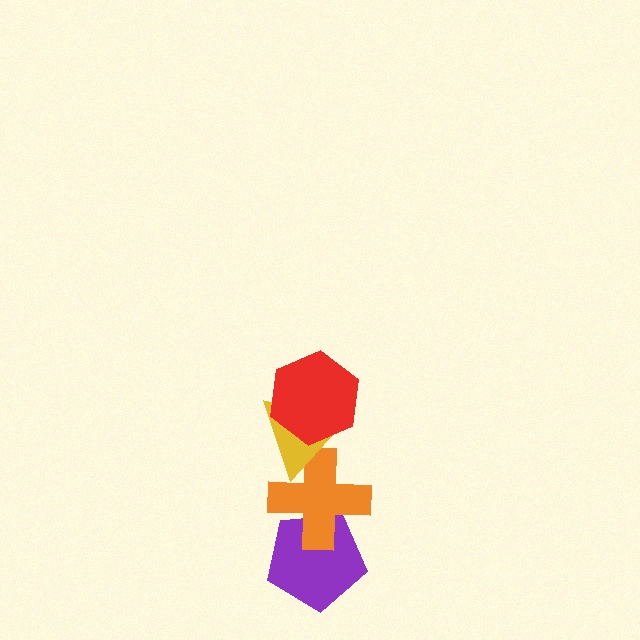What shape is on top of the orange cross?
The yellow triangle is on top of the orange cross.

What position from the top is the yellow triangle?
The yellow triangle is 2nd from the top.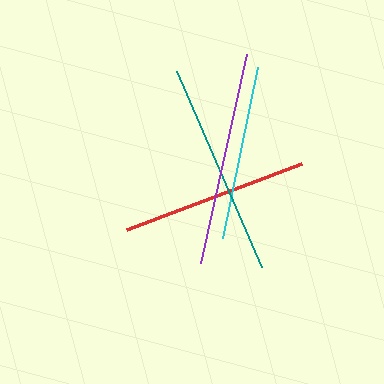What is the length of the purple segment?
The purple segment is approximately 215 pixels long.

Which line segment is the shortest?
The cyan line is the shortest at approximately 174 pixels.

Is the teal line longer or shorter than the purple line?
The purple line is longer than the teal line.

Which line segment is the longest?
The purple line is the longest at approximately 215 pixels.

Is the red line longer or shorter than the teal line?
The teal line is longer than the red line.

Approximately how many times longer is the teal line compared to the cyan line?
The teal line is approximately 1.2 times the length of the cyan line.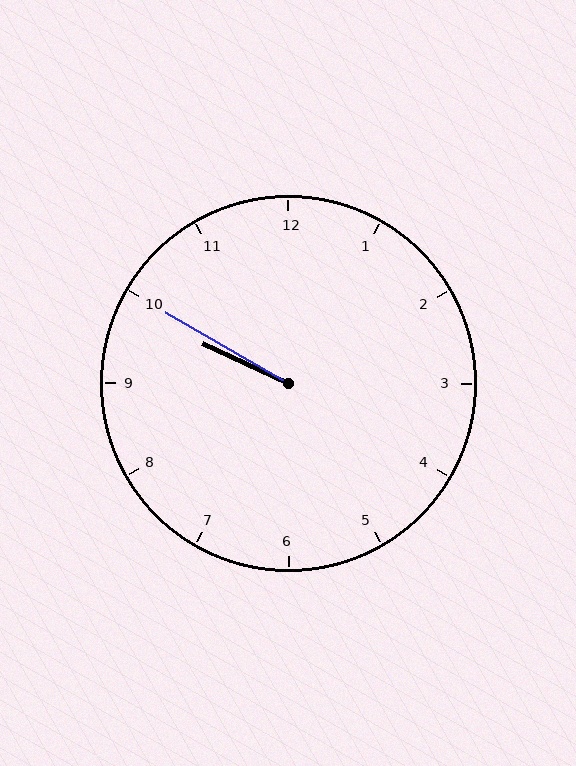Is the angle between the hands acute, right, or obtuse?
It is acute.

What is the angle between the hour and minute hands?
Approximately 5 degrees.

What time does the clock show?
9:50.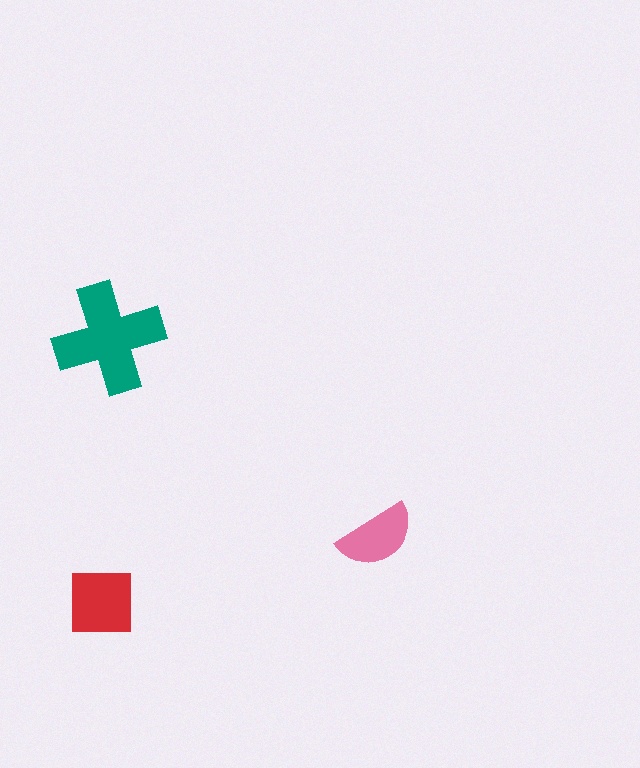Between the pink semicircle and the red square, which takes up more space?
The red square.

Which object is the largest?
The teal cross.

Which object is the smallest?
The pink semicircle.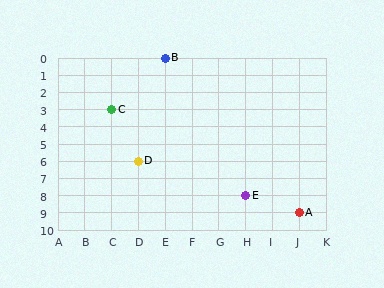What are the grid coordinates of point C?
Point C is at grid coordinates (C, 3).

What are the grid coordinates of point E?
Point E is at grid coordinates (H, 8).